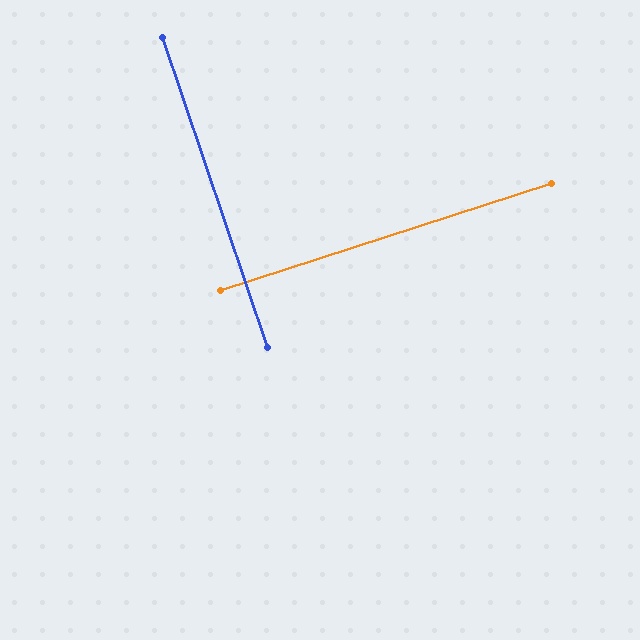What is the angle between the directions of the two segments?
Approximately 89 degrees.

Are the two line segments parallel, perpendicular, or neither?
Perpendicular — they meet at approximately 89°.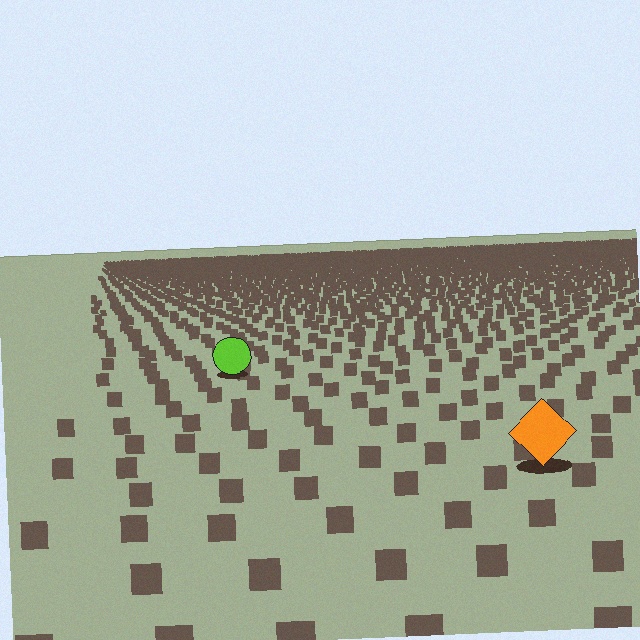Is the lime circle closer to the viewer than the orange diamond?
No. The orange diamond is closer — you can tell from the texture gradient: the ground texture is coarser near it.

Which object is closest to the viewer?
The orange diamond is closest. The texture marks near it are larger and more spread out.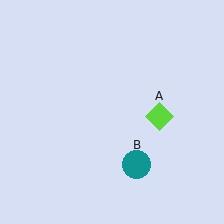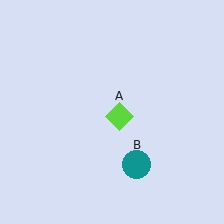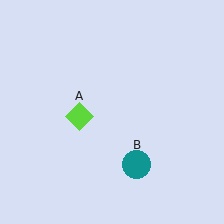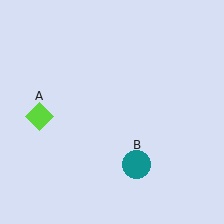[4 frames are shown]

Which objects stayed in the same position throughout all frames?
Teal circle (object B) remained stationary.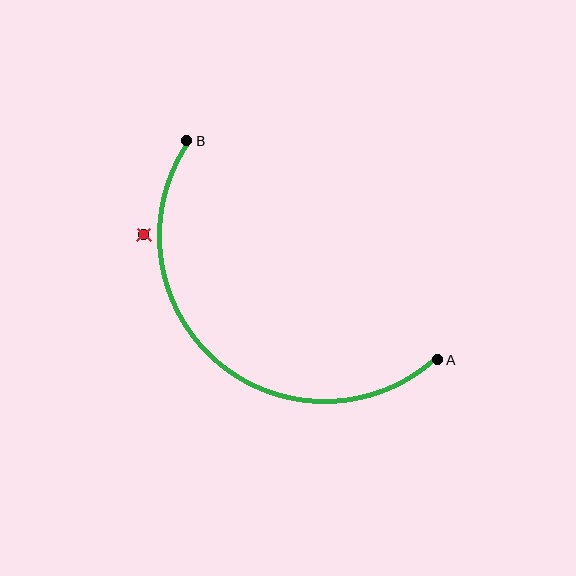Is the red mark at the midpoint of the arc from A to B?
No — the red mark does not lie on the arc at all. It sits slightly outside the curve.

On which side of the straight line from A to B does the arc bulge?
The arc bulges below and to the left of the straight line connecting A and B.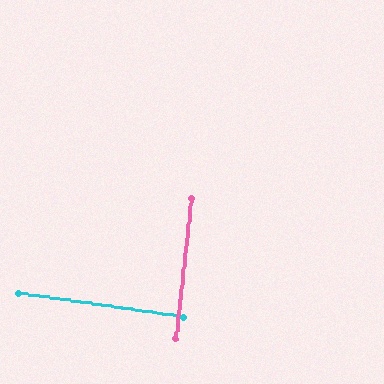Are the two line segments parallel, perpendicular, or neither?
Perpendicular — they meet at approximately 88°.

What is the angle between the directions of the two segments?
Approximately 88 degrees.